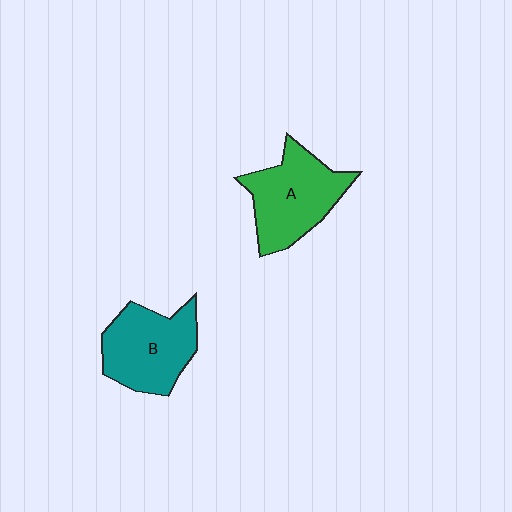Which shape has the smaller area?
Shape B (teal).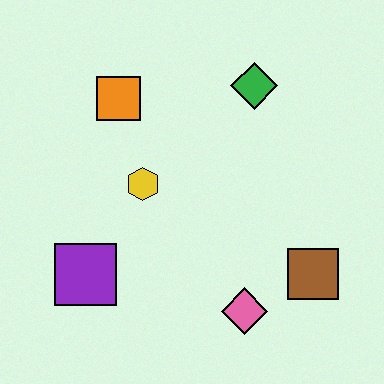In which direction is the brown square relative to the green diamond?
The brown square is below the green diamond.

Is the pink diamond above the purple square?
No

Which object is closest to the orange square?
The yellow hexagon is closest to the orange square.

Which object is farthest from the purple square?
The green diamond is farthest from the purple square.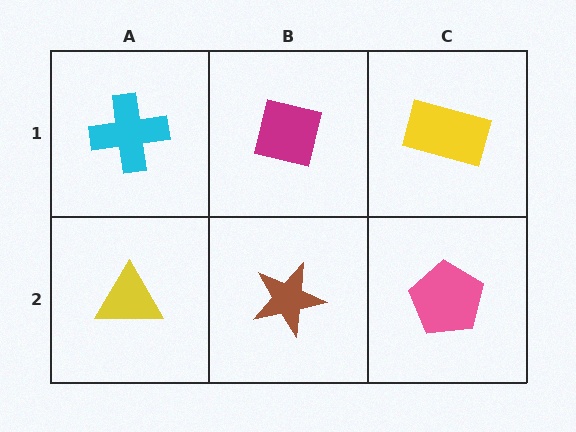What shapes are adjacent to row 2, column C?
A yellow rectangle (row 1, column C), a brown star (row 2, column B).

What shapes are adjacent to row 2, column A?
A cyan cross (row 1, column A), a brown star (row 2, column B).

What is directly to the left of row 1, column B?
A cyan cross.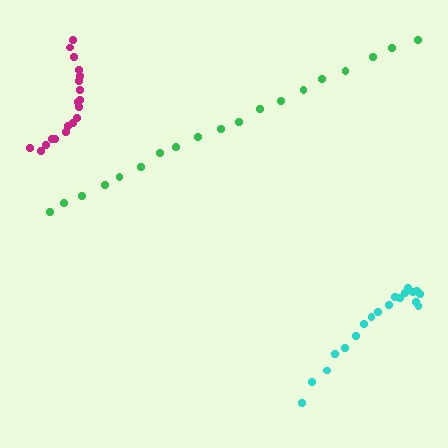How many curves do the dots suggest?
There are 3 distinct paths.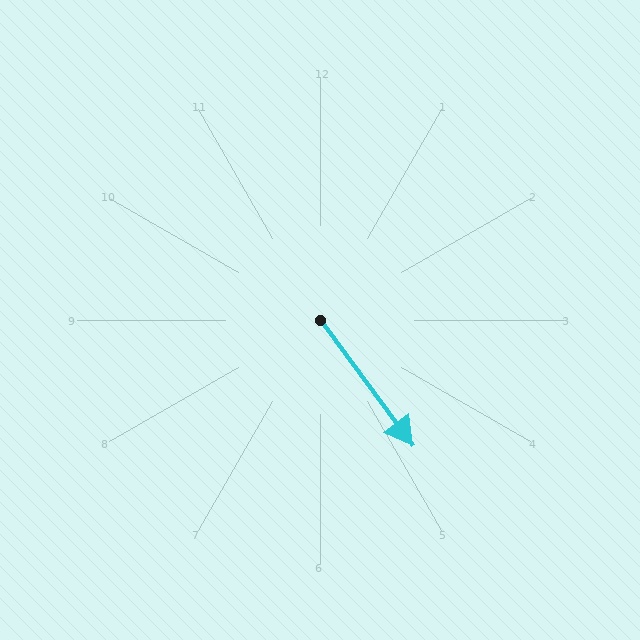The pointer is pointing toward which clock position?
Roughly 5 o'clock.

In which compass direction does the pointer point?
Southeast.